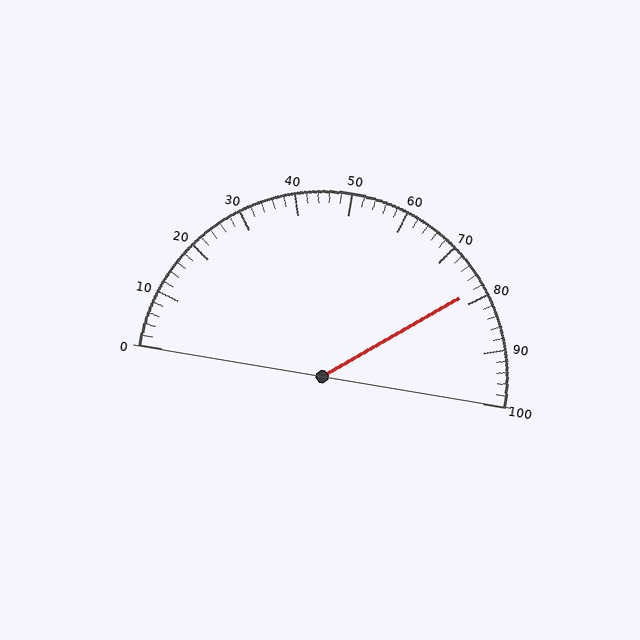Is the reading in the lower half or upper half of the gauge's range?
The reading is in the upper half of the range (0 to 100).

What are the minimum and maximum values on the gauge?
The gauge ranges from 0 to 100.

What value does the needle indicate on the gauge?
The needle indicates approximately 78.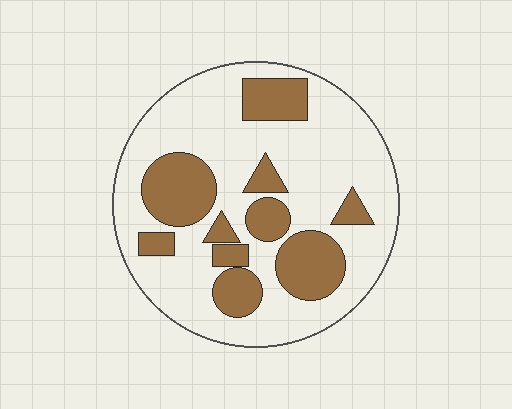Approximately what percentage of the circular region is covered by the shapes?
Approximately 30%.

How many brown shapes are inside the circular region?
10.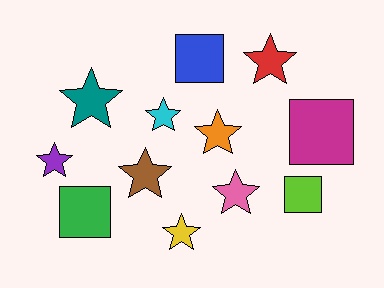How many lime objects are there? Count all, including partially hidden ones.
There is 1 lime object.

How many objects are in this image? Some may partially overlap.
There are 12 objects.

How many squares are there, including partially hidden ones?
There are 4 squares.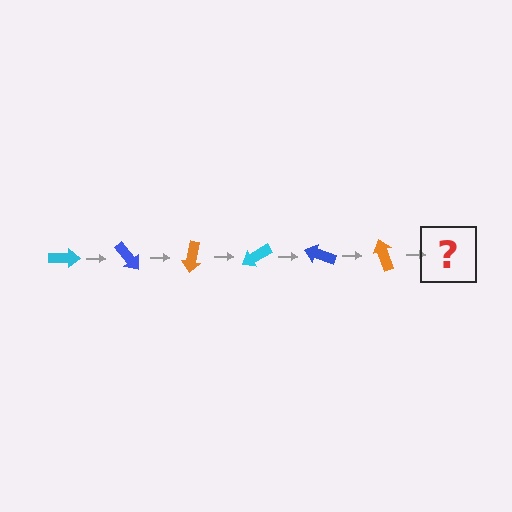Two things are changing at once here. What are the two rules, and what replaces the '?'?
The two rules are that it rotates 50 degrees each step and the color cycles through cyan, blue, and orange. The '?' should be a cyan arrow, rotated 300 degrees from the start.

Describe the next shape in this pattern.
It should be a cyan arrow, rotated 300 degrees from the start.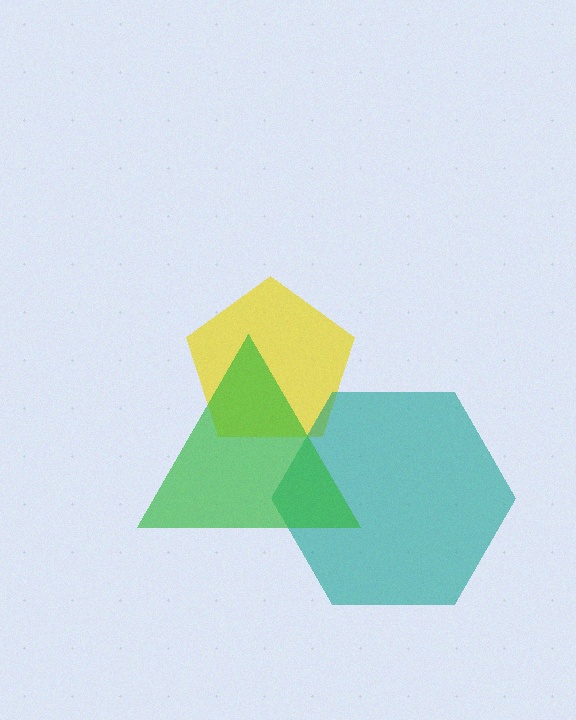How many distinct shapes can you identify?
There are 3 distinct shapes: a yellow pentagon, a teal hexagon, a green triangle.